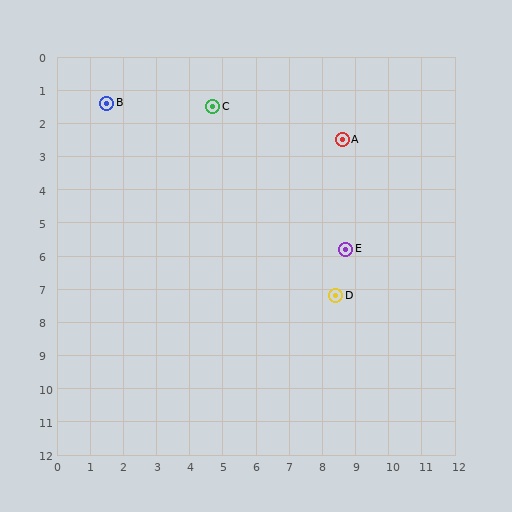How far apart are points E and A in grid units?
Points E and A are about 3.3 grid units apart.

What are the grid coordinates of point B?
Point B is at approximately (1.5, 1.4).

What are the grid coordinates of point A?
Point A is at approximately (8.6, 2.5).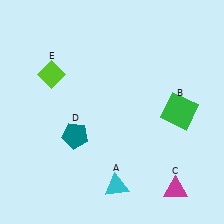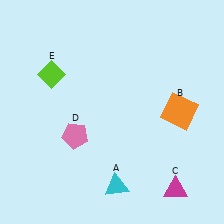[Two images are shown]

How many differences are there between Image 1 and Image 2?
There are 2 differences between the two images.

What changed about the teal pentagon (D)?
In Image 1, D is teal. In Image 2, it changed to pink.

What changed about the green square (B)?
In Image 1, B is green. In Image 2, it changed to orange.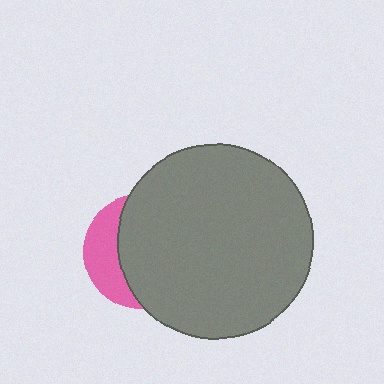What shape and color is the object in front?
The object in front is a gray circle.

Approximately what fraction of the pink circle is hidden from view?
Roughly 69% of the pink circle is hidden behind the gray circle.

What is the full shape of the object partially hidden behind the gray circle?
The partially hidden object is a pink circle.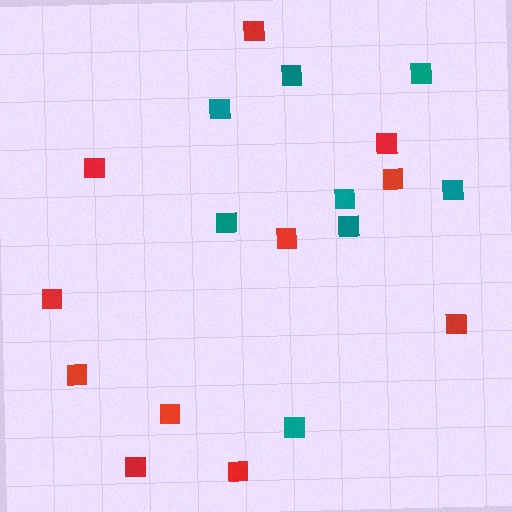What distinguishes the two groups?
There are 2 groups: one group of red squares (11) and one group of teal squares (8).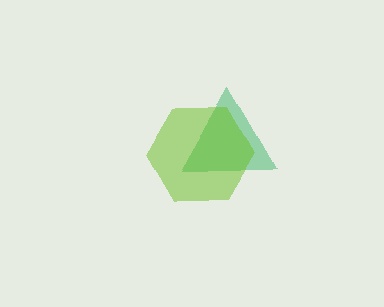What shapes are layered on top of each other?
The layered shapes are: a green triangle, a lime hexagon.